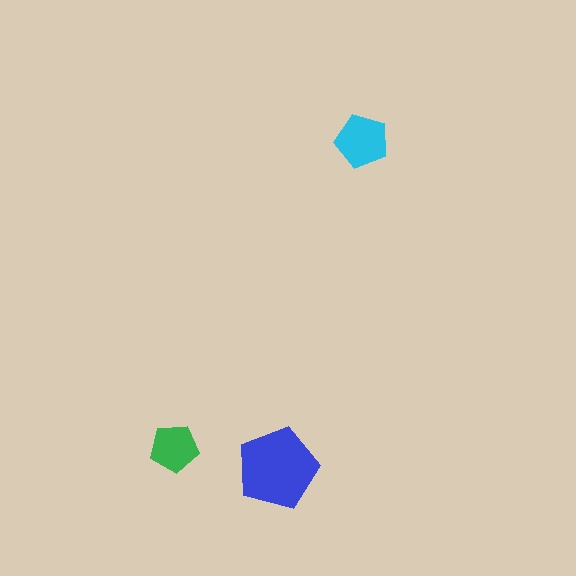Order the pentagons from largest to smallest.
the blue one, the cyan one, the green one.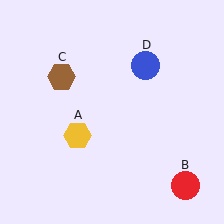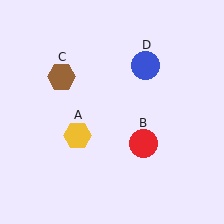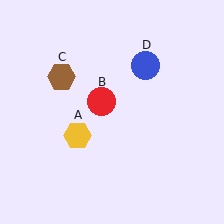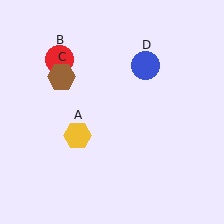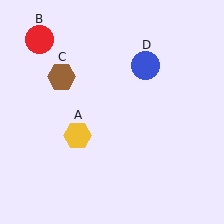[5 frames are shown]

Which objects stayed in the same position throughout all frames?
Yellow hexagon (object A) and brown hexagon (object C) and blue circle (object D) remained stationary.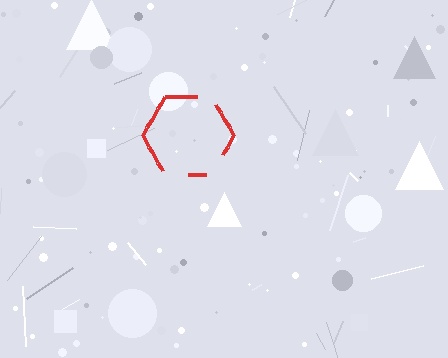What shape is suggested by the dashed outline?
The dashed outline suggests a hexagon.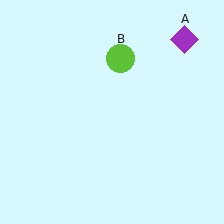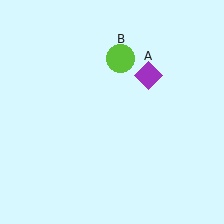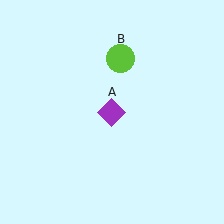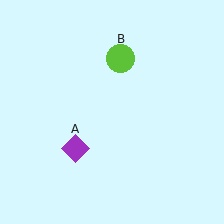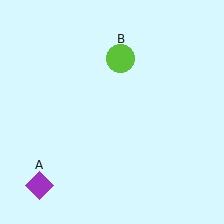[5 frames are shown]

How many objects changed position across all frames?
1 object changed position: purple diamond (object A).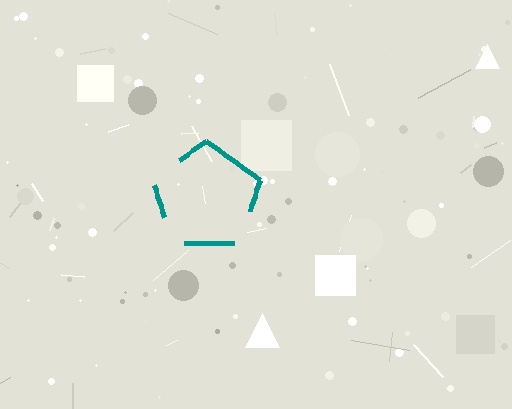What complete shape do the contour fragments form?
The contour fragments form a pentagon.